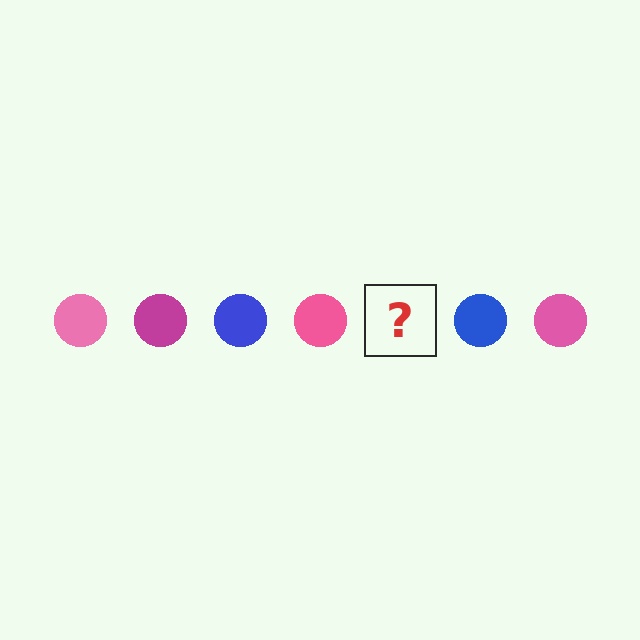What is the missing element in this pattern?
The missing element is a magenta circle.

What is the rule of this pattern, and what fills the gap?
The rule is that the pattern cycles through pink, magenta, blue circles. The gap should be filled with a magenta circle.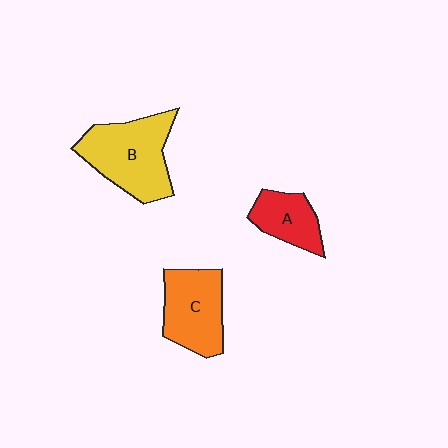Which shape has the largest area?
Shape B (yellow).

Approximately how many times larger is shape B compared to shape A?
Approximately 1.9 times.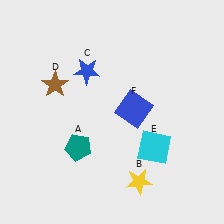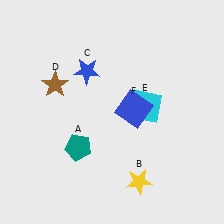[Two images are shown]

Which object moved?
The cyan square (E) moved up.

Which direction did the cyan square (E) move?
The cyan square (E) moved up.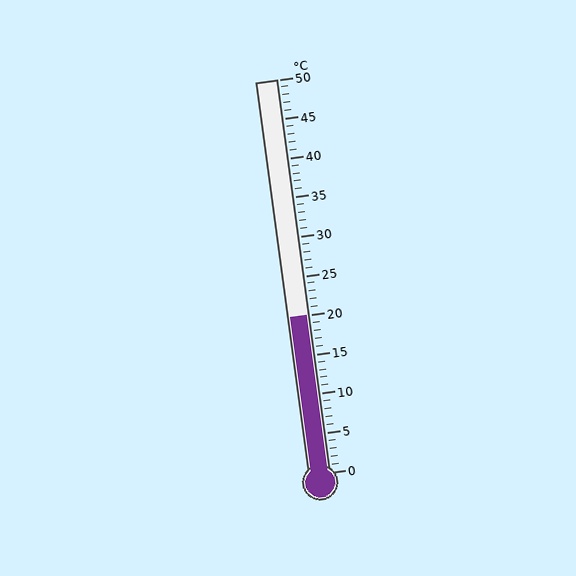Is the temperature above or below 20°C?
The temperature is at 20°C.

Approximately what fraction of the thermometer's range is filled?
The thermometer is filled to approximately 40% of its range.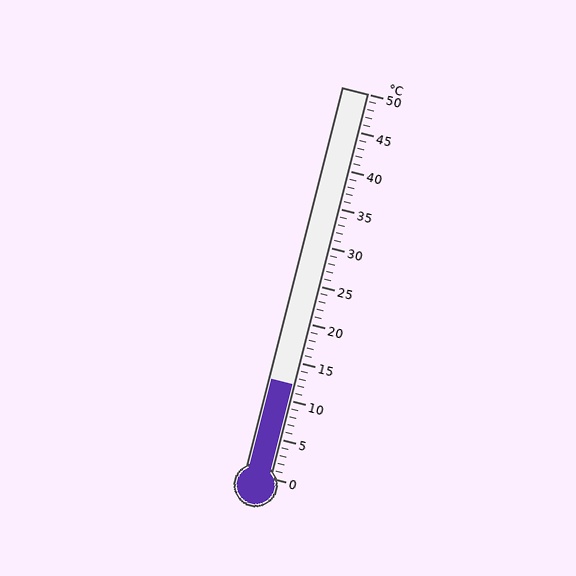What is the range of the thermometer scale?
The thermometer scale ranges from 0°C to 50°C.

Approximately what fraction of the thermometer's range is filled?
The thermometer is filled to approximately 25% of its range.